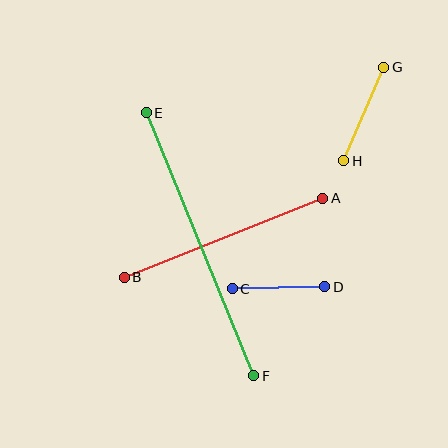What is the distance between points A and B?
The distance is approximately 214 pixels.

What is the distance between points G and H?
The distance is approximately 102 pixels.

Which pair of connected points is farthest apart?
Points E and F are farthest apart.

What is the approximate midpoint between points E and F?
The midpoint is at approximately (200, 244) pixels.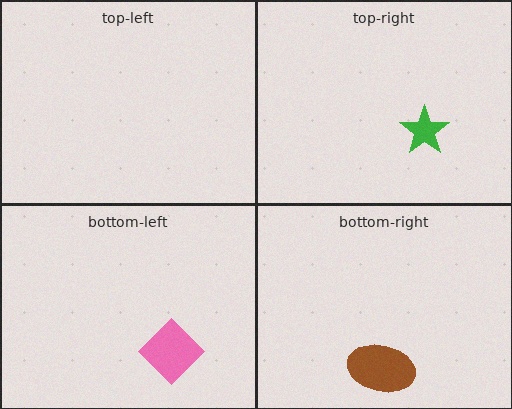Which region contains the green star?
The top-right region.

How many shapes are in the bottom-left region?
1.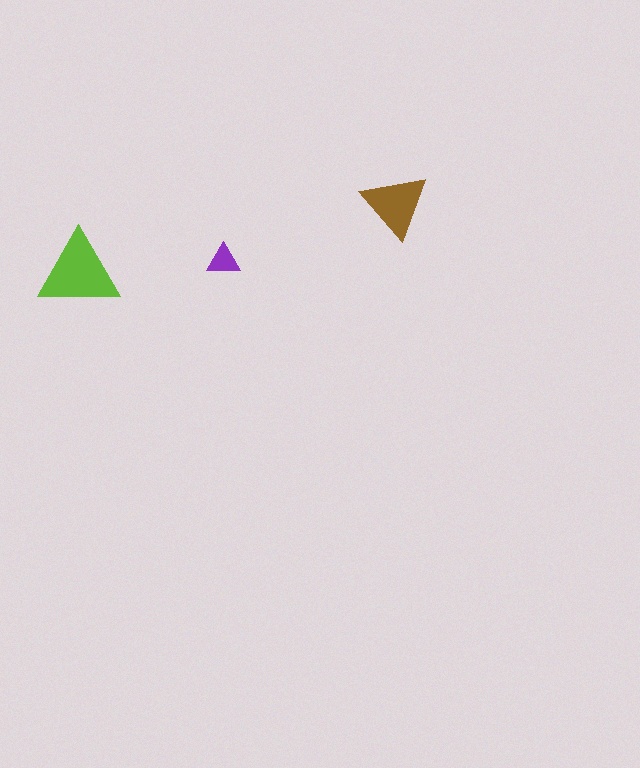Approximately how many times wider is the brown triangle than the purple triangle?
About 2 times wider.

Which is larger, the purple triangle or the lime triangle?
The lime one.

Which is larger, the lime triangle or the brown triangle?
The lime one.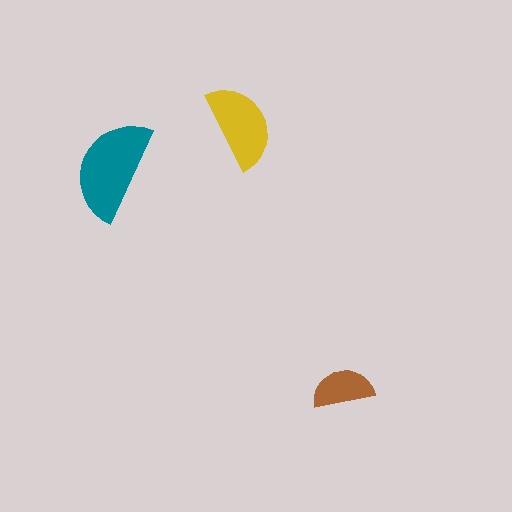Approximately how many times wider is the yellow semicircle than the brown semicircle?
About 1.5 times wider.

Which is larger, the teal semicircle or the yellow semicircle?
The teal one.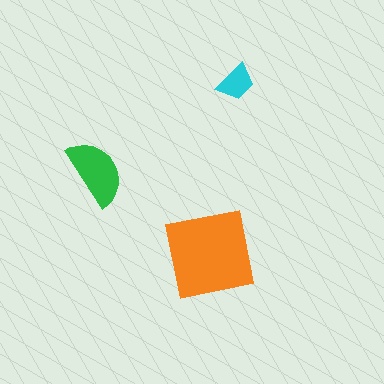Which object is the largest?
The orange square.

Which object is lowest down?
The orange square is bottommost.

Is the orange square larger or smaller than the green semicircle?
Larger.